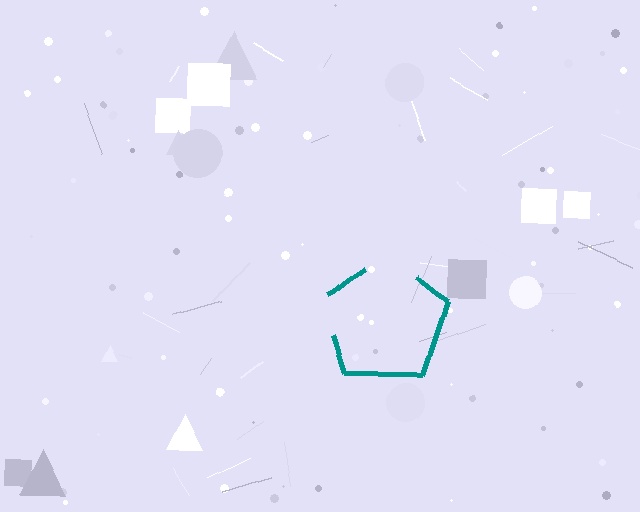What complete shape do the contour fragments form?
The contour fragments form a pentagon.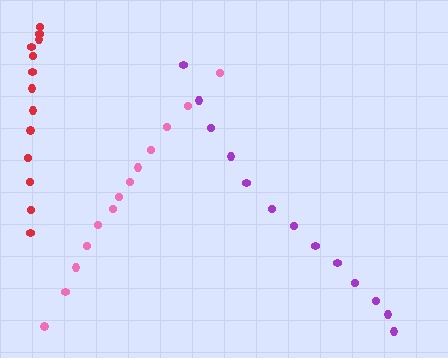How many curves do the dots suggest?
There are 3 distinct paths.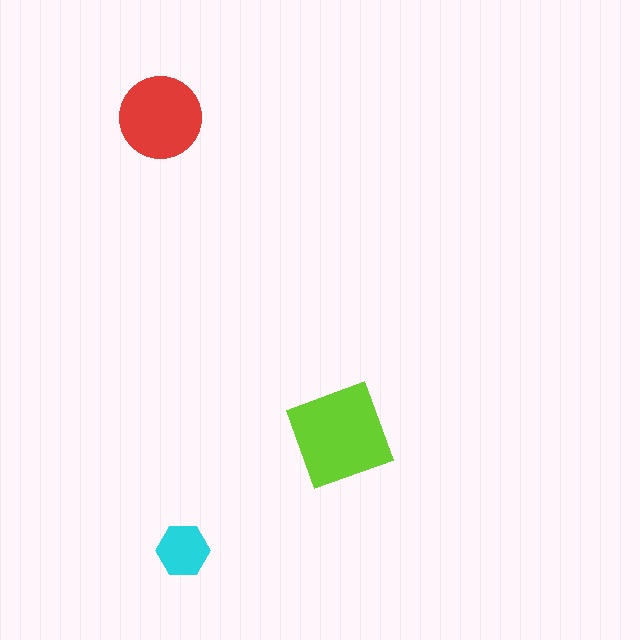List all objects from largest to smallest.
The lime square, the red circle, the cyan hexagon.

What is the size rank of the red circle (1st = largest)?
2nd.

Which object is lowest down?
The cyan hexagon is bottommost.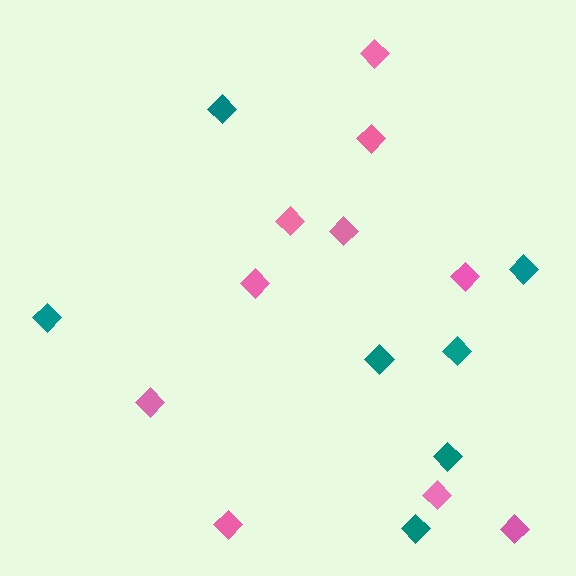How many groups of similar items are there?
There are 2 groups: one group of teal diamonds (7) and one group of pink diamonds (10).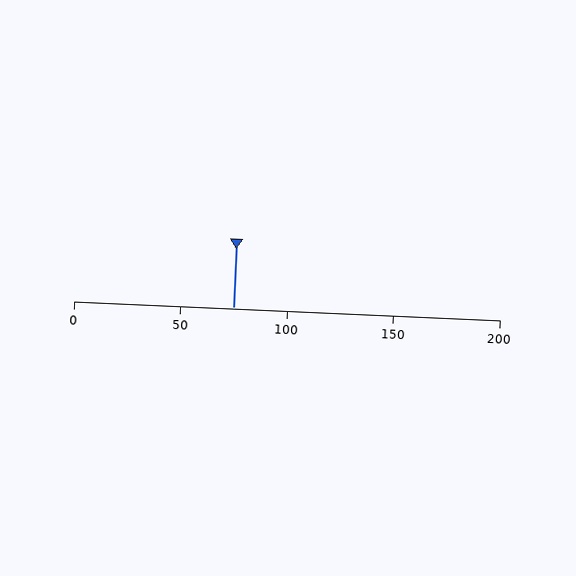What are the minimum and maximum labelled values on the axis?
The axis runs from 0 to 200.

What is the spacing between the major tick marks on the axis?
The major ticks are spaced 50 apart.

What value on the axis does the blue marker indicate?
The marker indicates approximately 75.